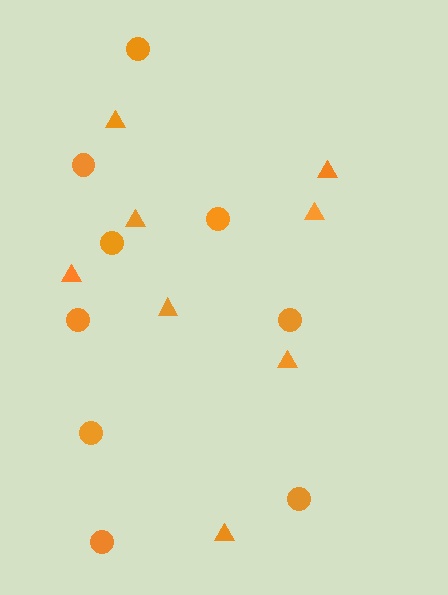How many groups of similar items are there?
There are 2 groups: one group of circles (9) and one group of triangles (8).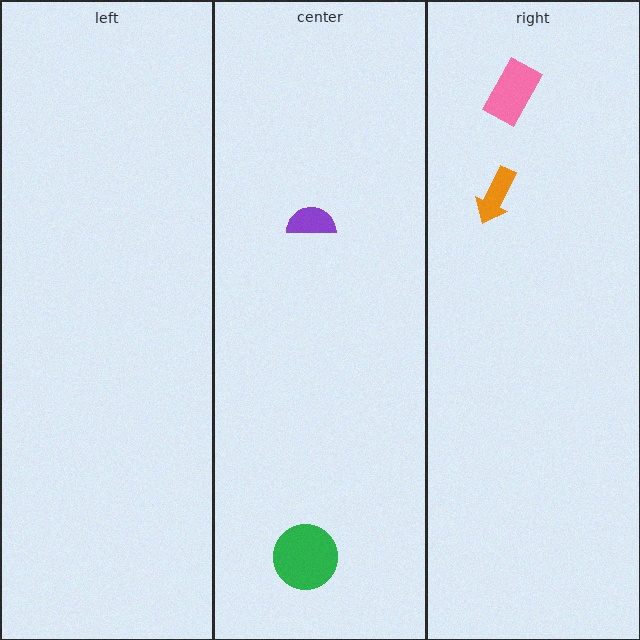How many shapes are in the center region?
2.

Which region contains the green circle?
The center region.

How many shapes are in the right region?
2.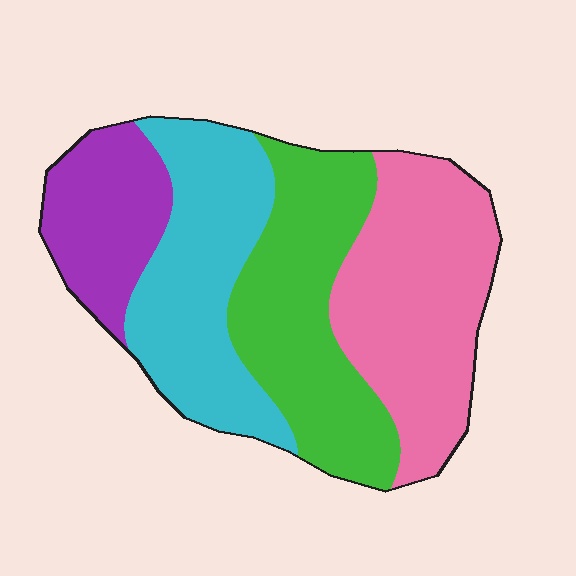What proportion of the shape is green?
Green covers around 30% of the shape.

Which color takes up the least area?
Purple, at roughly 15%.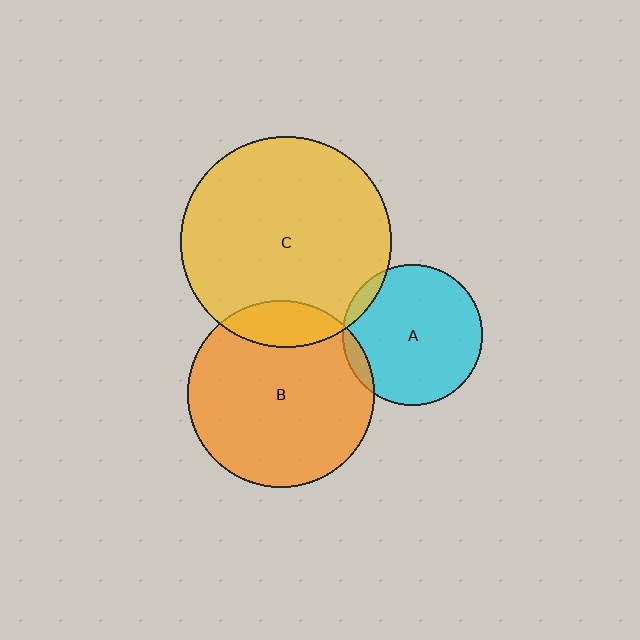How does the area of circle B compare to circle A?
Approximately 1.8 times.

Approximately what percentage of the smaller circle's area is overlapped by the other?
Approximately 5%.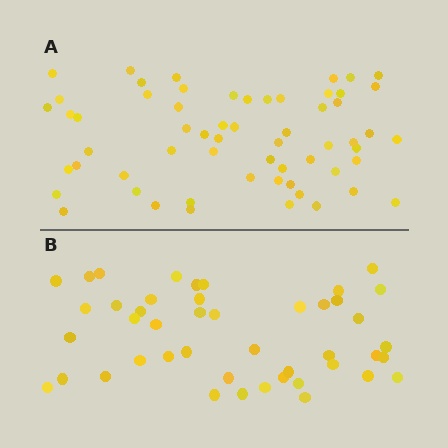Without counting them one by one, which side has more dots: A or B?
Region A (the top region) has more dots.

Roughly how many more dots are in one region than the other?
Region A has approximately 15 more dots than region B.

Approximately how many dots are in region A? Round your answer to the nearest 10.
About 60 dots.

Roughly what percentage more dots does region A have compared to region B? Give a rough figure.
About 35% more.